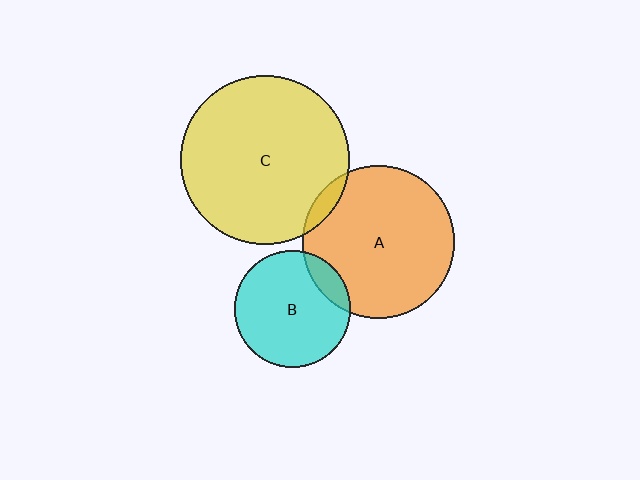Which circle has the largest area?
Circle C (yellow).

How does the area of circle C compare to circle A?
Approximately 1.2 times.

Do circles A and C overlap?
Yes.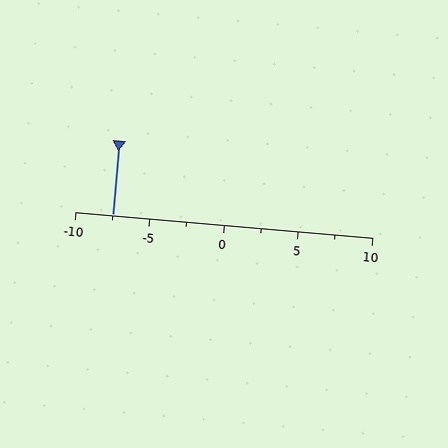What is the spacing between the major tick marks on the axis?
The major ticks are spaced 5 apart.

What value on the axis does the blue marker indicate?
The marker indicates approximately -7.5.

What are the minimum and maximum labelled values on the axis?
The axis runs from -10 to 10.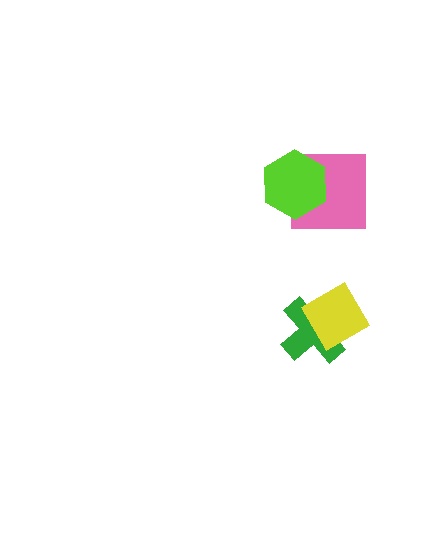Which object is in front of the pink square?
The lime hexagon is in front of the pink square.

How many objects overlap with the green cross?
1 object overlaps with the green cross.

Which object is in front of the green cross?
The yellow diamond is in front of the green cross.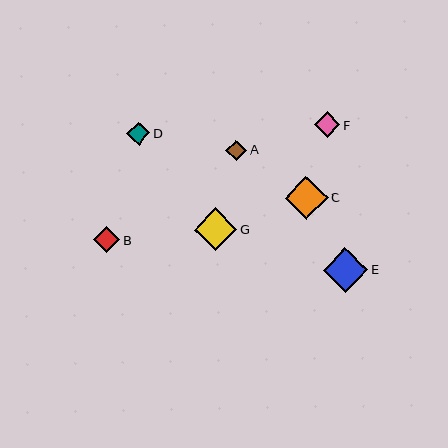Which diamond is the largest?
Diamond E is the largest with a size of approximately 44 pixels.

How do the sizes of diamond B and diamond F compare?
Diamond B and diamond F are approximately the same size.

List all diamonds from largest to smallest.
From largest to smallest: E, C, G, B, F, D, A.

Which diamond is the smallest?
Diamond A is the smallest with a size of approximately 21 pixels.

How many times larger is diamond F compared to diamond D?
Diamond F is approximately 1.1 times the size of diamond D.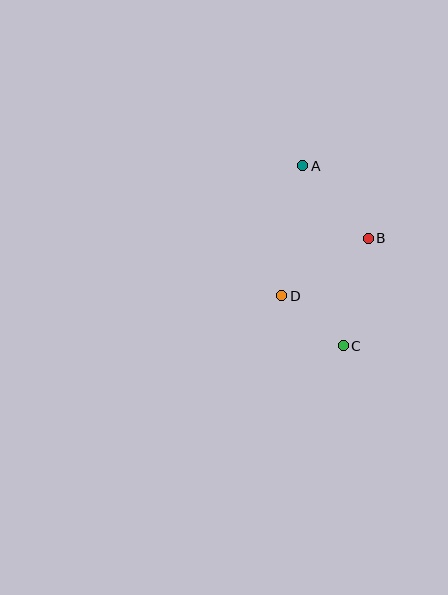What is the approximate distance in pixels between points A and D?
The distance between A and D is approximately 132 pixels.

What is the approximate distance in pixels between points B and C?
The distance between B and C is approximately 110 pixels.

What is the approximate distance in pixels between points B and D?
The distance between B and D is approximately 104 pixels.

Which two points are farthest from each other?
Points A and C are farthest from each other.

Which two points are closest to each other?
Points C and D are closest to each other.